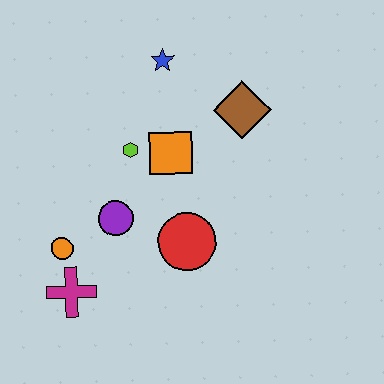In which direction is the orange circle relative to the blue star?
The orange circle is below the blue star.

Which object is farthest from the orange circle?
The brown diamond is farthest from the orange circle.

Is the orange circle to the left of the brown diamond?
Yes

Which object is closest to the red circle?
The purple circle is closest to the red circle.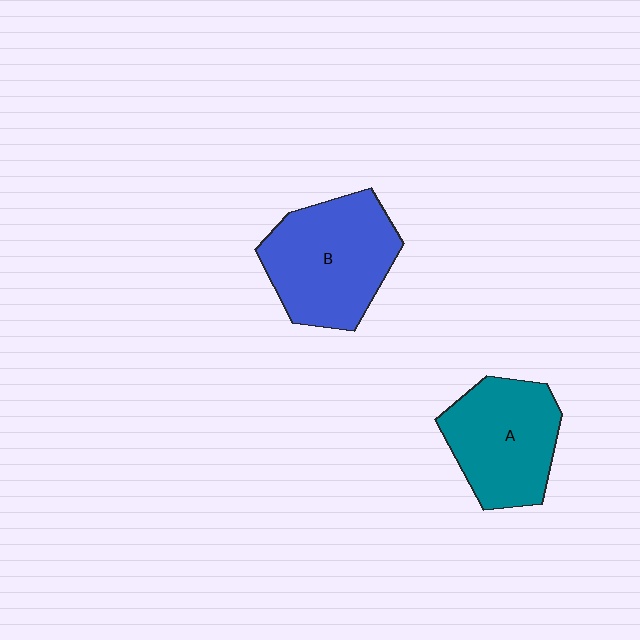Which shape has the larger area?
Shape B (blue).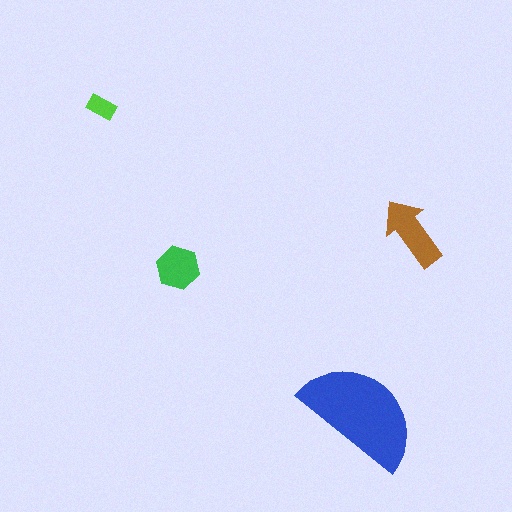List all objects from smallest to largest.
The lime rectangle, the green hexagon, the brown arrow, the blue semicircle.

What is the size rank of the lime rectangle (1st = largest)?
4th.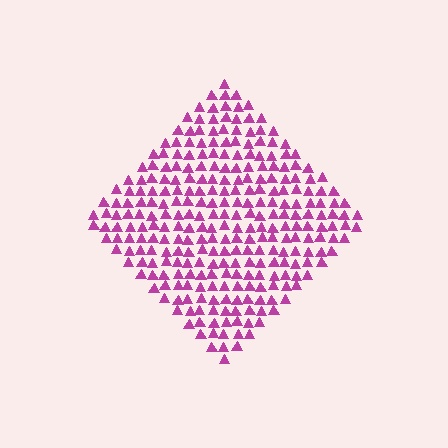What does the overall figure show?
The overall figure shows a diamond.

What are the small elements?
The small elements are triangles.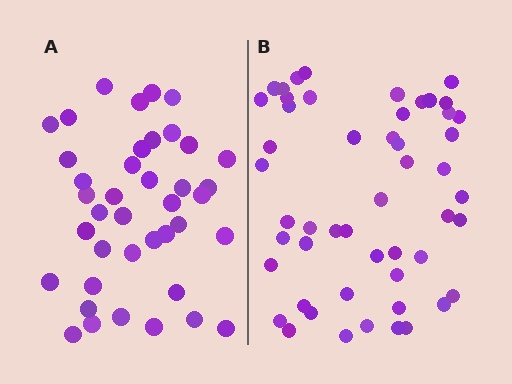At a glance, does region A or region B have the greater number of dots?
Region B (the right region) has more dots.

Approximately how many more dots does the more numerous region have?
Region B has roughly 12 or so more dots than region A.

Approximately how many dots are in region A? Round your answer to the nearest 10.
About 40 dots.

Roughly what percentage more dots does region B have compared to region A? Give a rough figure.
About 30% more.